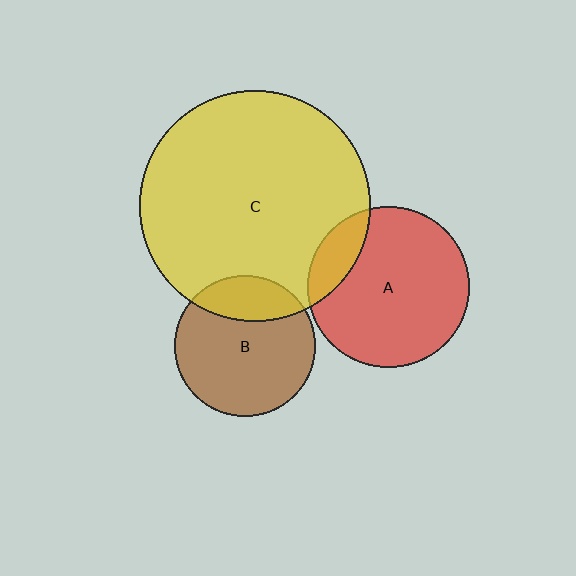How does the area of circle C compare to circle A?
Approximately 2.0 times.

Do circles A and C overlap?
Yes.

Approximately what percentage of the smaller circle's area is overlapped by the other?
Approximately 15%.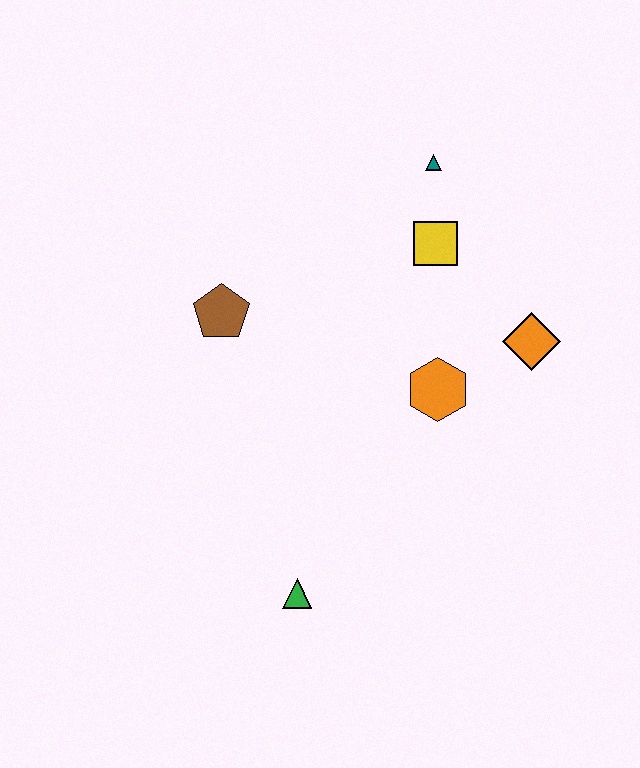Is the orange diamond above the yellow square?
No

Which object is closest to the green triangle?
The orange hexagon is closest to the green triangle.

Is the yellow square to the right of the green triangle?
Yes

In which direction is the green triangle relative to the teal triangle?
The green triangle is below the teal triangle.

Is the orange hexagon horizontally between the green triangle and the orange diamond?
Yes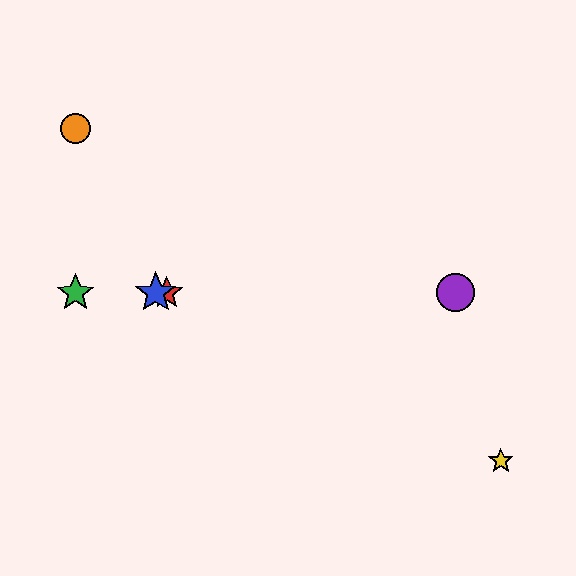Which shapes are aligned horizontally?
The red star, the blue star, the green star, the purple circle are aligned horizontally.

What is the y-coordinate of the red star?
The red star is at y≈293.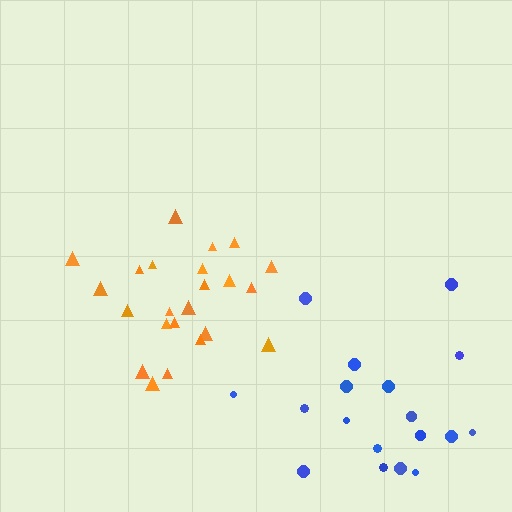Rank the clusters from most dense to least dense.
orange, blue.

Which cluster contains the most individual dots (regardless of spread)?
Orange (23).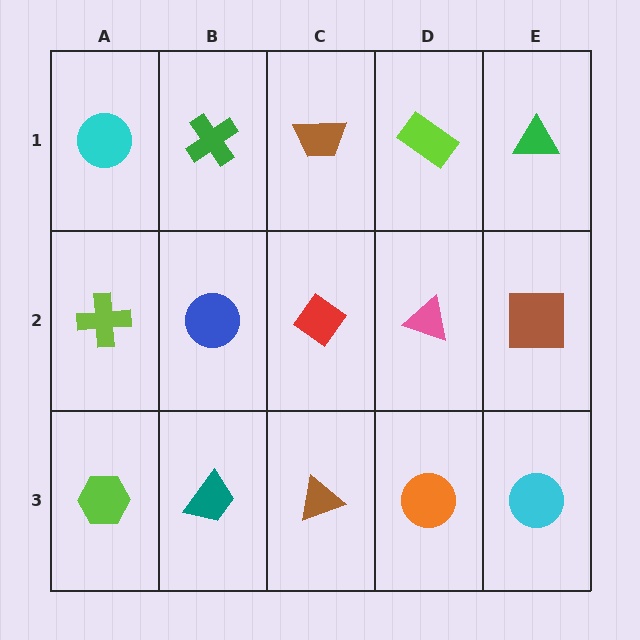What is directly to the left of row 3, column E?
An orange circle.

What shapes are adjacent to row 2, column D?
A lime rectangle (row 1, column D), an orange circle (row 3, column D), a red diamond (row 2, column C), a brown square (row 2, column E).